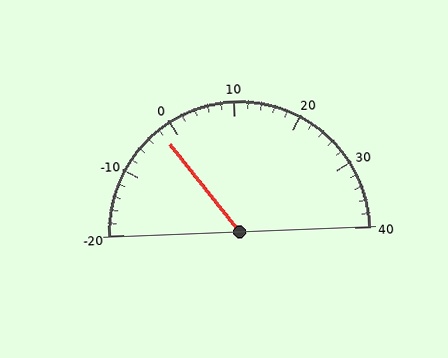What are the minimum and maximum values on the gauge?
The gauge ranges from -20 to 40.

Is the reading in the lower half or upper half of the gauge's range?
The reading is in the lower half of the range (-20 to 40).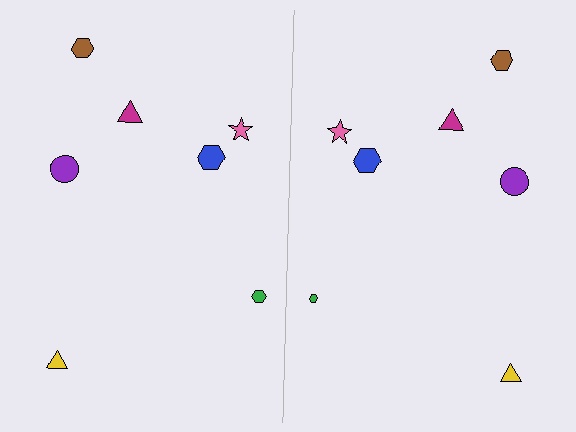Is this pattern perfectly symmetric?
No, the pattern is not perfectly symmetric. The green hexagon on the right side has a different size than its mirror counterpart.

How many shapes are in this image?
There are 14 shapes in this image.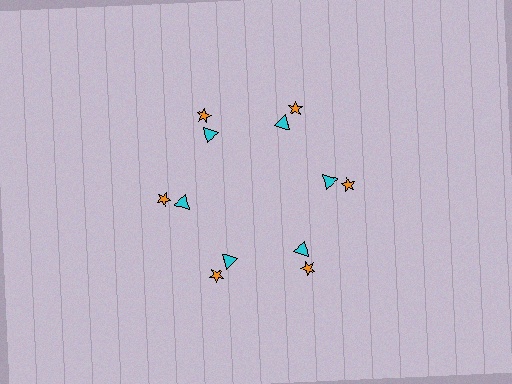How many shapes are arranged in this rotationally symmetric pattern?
There are 12 shapes, arranged in 6 groups of 2.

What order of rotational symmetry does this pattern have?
This pattern has 6-fold rotational symmetry.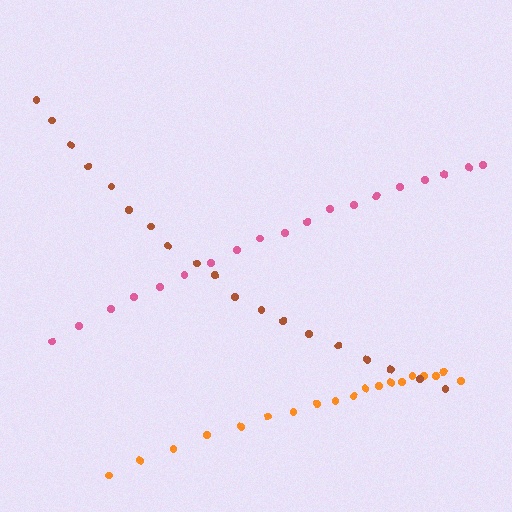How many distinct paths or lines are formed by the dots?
There are 3 distinct paths.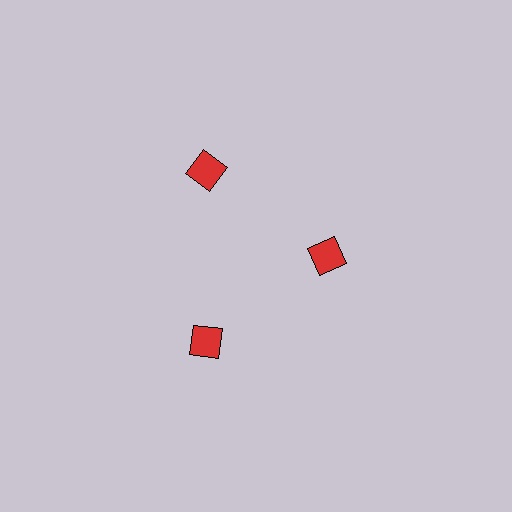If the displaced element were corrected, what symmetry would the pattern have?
It would have 3-fold rotational symmetry — the pattern would map onto itself every 120 degrees.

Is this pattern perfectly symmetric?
No. The 3 red squares are arranged in a ring, but one element near the 3 o'clock position is pulled inward toward the center, breaking the 3-fold rotational symmetry.